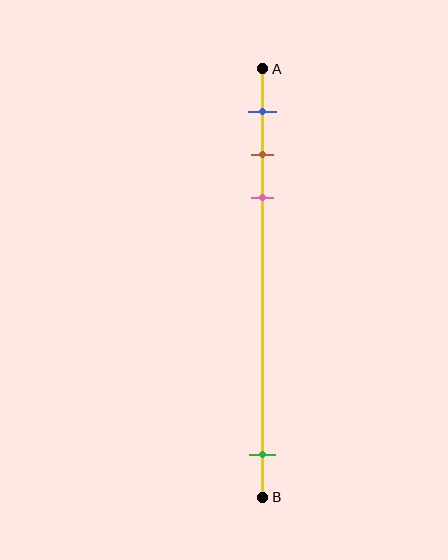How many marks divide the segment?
There are 4 marks dividing the segment.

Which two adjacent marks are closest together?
The brown and pink marks are the closest adjacent pair.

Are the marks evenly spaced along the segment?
No, the marks are not evenly spaced.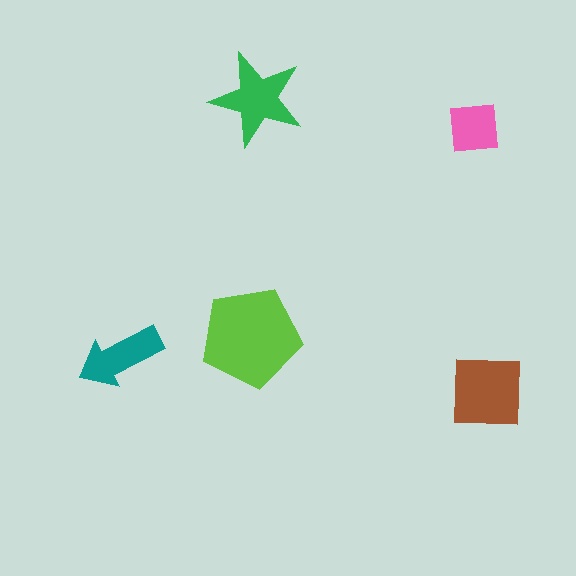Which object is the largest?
The lime pentagon.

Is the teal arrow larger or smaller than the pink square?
Larger.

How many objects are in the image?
There are 5 objects in the image.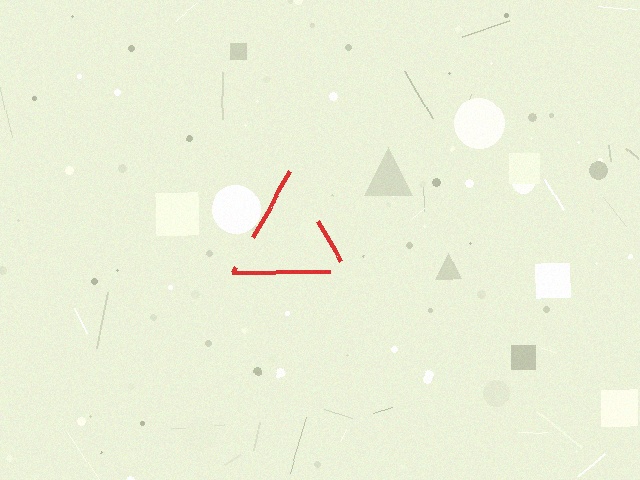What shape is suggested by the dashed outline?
The dashed outline suggests a triangle.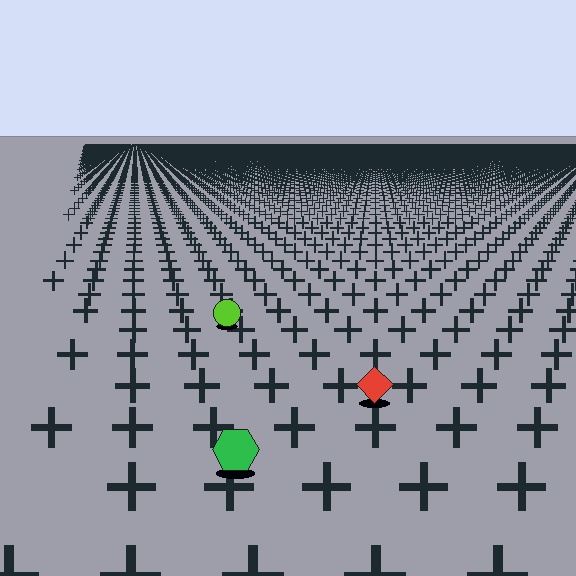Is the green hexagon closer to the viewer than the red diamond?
Yes. The green hexagon is closer — you can tell from the texture gradient: the ground texture is coarser near it.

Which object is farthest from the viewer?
The lime circle is farthest from the viewer. It appears smaller and the ground texture around it is denser.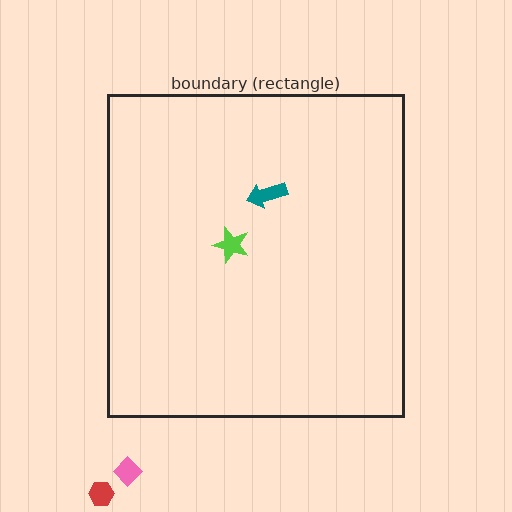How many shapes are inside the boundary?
2 inside, 2 outside.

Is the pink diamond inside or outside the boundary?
Outside.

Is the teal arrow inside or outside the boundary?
Inside.